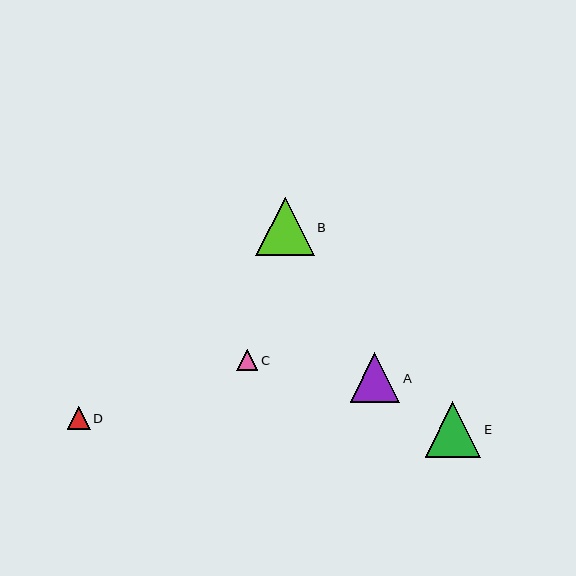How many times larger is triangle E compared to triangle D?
Triangle E is approximately 2.4 times the size of triangle D.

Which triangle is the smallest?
Triangle C is the smallest with a size of approximately 21 pixels.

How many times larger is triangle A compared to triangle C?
Triangle A is approximately 2.4 times the size of triangle C.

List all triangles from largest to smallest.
From largest to smallest: B, E, A, D, C.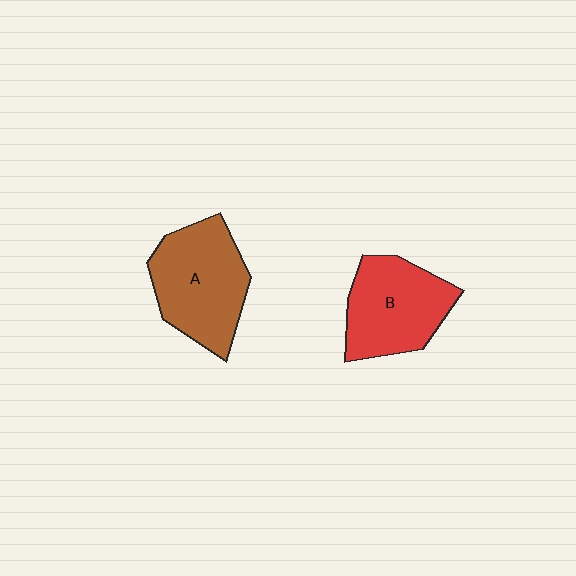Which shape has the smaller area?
Shape B (red).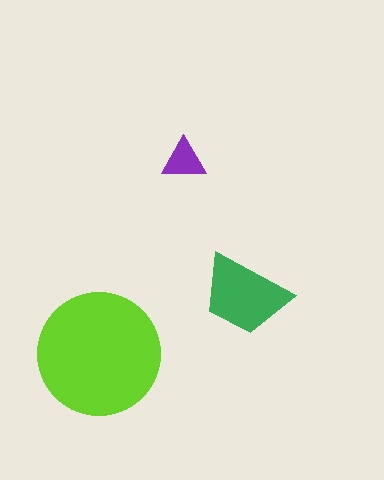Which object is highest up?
The purple triangle is topmost.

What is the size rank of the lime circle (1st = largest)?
1st.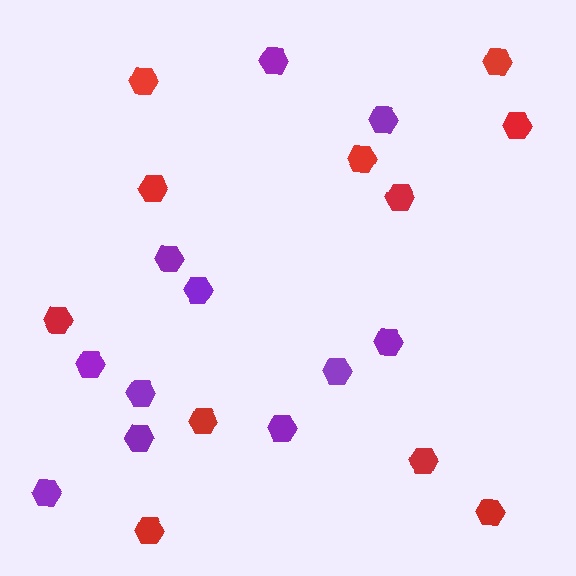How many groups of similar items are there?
There are 2 groups: one group of purple hexagons (11) and one group of red hexagons (11).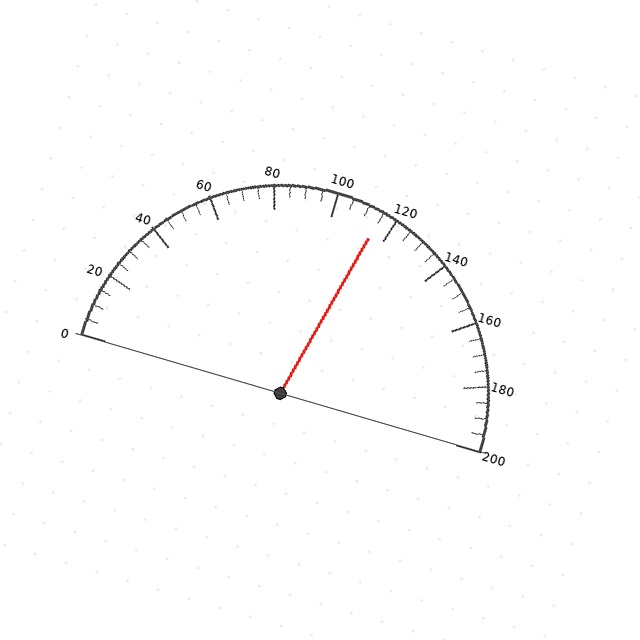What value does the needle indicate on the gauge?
The needle indicates approximately 115.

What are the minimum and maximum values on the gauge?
The gauge ranges from 0 to 200.